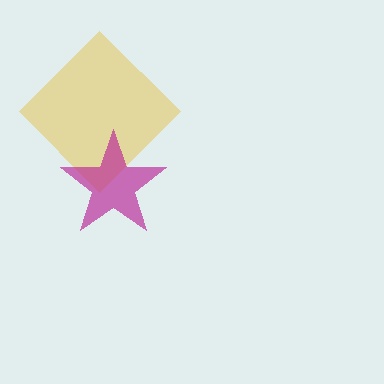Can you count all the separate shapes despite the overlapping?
Yes, there are 2 separate shapes.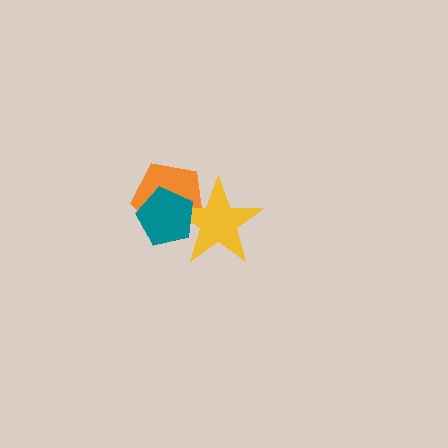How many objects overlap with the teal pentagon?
2 objects overlap with the teal pentagon.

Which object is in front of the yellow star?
The teal pentagon is in front of the yellow star.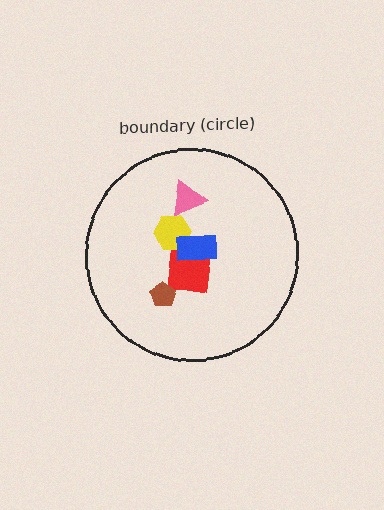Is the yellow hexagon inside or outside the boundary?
Inside.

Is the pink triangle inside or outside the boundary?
Inside.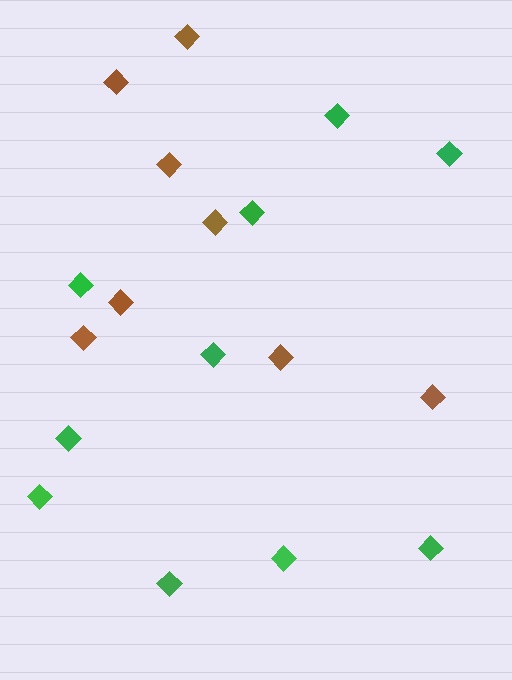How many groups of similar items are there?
There are 2 groups: one group of green diamonds (10) and one group of brown diamonds (8).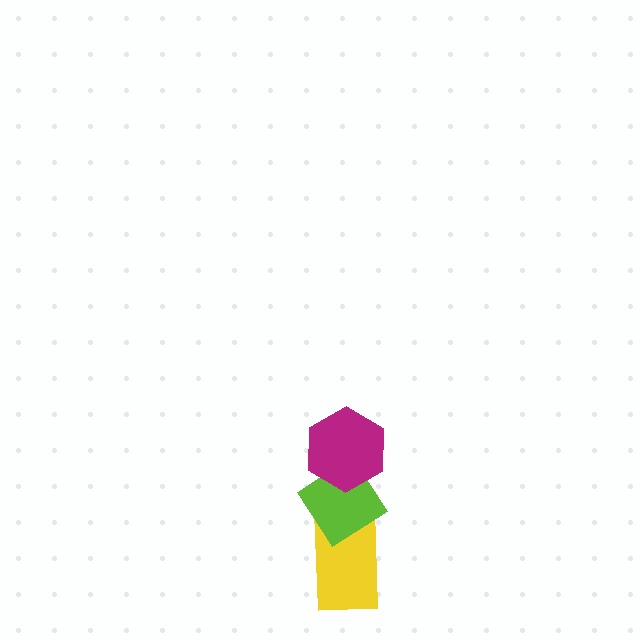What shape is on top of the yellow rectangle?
The lime diamond is on top of the yellow rectangle.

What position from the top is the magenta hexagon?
The magenta hexagon is 1st from the top.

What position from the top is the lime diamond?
The lime diamond is 2nd from the top.